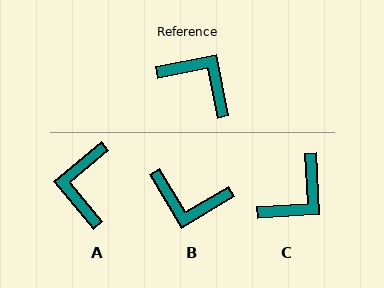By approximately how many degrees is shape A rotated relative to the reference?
Approximately 118 degrees counter-clockwise.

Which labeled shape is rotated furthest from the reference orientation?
B, about 161 degrees away.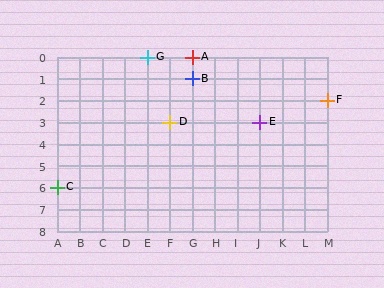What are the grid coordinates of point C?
Point C is at grid coordinates (A, 6).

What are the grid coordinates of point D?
Point D is at grid coordinates (F, 3).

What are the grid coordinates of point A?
Point A is at grid coordinates (G, 0).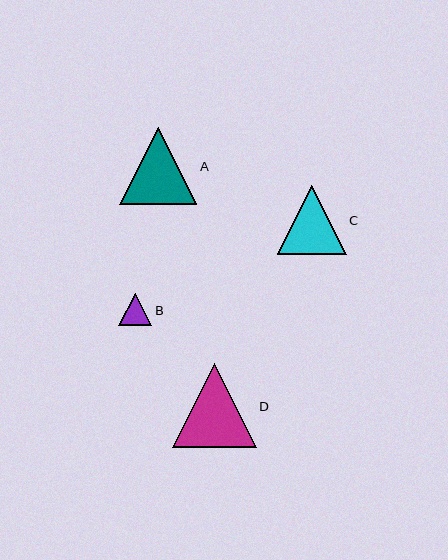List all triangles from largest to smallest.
From largest to smallest: D, A, C, B.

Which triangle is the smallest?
Triangle B is the smallest with a size of approximately 33 pixels.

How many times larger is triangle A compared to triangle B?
Triangle A is approximately 2.3 times the size of triangle B.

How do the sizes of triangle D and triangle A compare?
Triangle D and triangle A are approximately the same size.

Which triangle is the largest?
Triangle D is the largest with a size of approximately 84 pixels.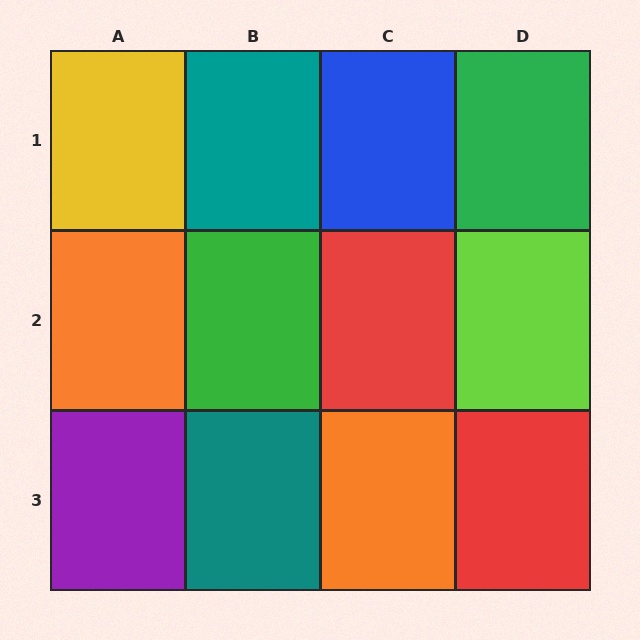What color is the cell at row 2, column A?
Orange.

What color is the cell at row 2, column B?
Green.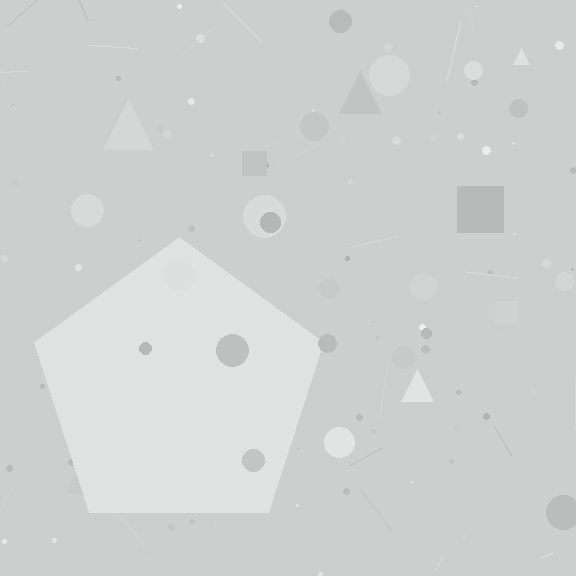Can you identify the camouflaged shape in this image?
The camouflaged shape is a pentagon.